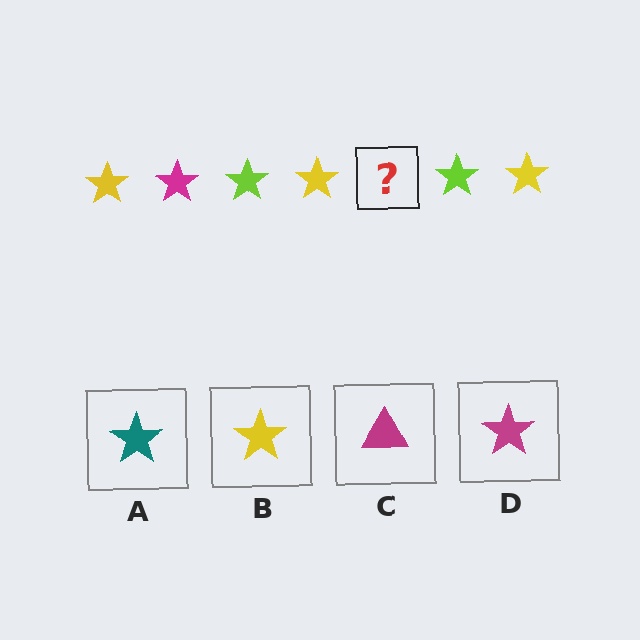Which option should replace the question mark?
Option D.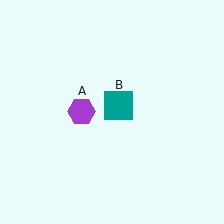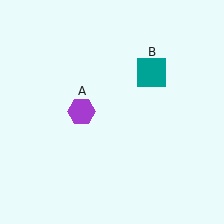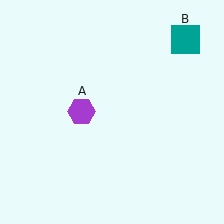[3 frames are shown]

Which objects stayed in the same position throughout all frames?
Purple hexagon (object A) remained stationary.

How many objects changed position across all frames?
1 object changed position: teal square (object B).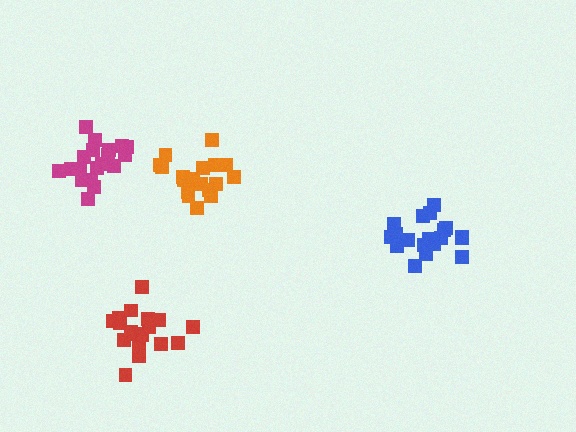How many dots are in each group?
Group 1: 19 dots, Group 2: 18 dots, Group 3: 18 dots, Group 4: 19 dots (74 total).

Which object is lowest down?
The red cluster is bottommost.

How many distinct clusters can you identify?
There are 4 distinct clusters.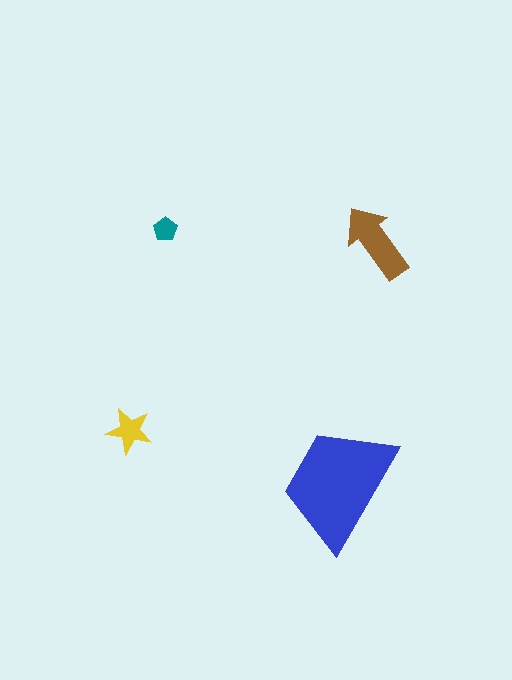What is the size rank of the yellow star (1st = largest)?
3rd.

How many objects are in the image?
There are 4 objects in the image.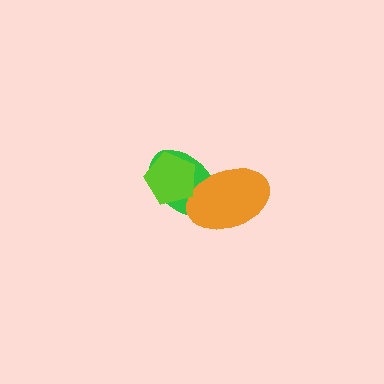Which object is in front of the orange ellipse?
The lime pentagon is in front of the orange ellipse.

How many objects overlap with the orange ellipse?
2 objects overlap with the orange ellipse.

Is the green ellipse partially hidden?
Yes, it is partially covered by another shape.